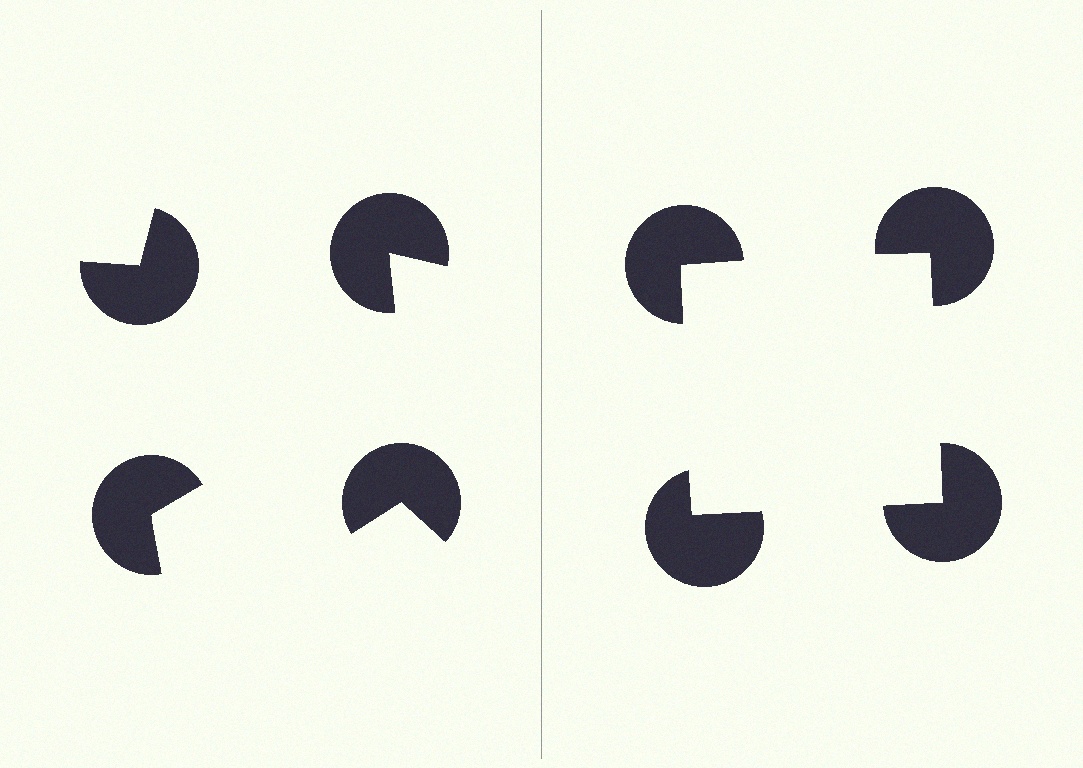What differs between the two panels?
The pac-man discs are positioned identically on both sides; only the wedge orientations differ. On the right they align to a square; on the left they are misaligned.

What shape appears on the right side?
An illusory square.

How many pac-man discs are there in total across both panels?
8 — 4 on each side.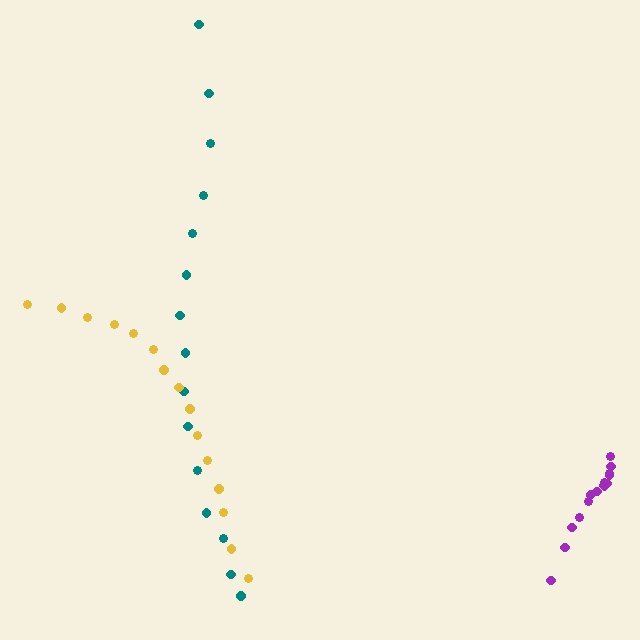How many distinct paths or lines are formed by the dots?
There are 3 distinct paths.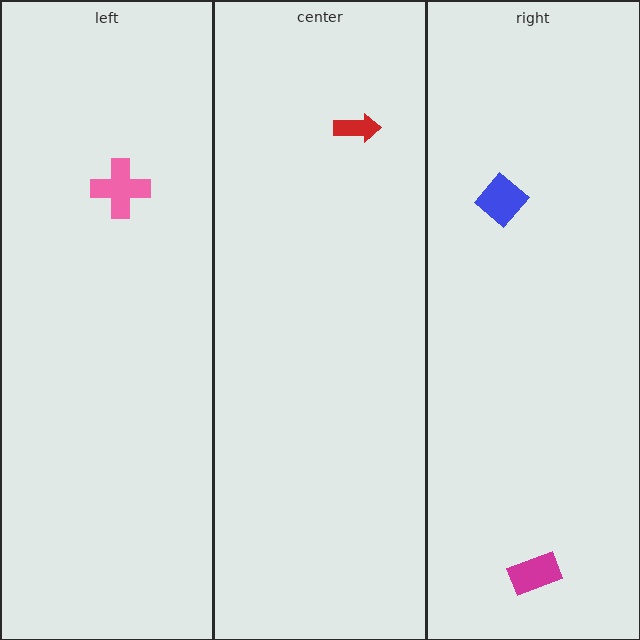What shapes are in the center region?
The red arrow.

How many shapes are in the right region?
2.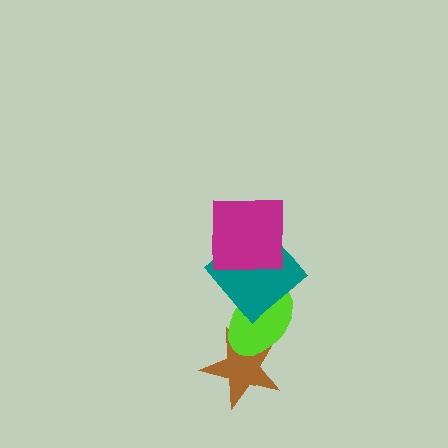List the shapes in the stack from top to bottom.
From top to bottom: the magenta square, the teal diamond, the lime ellipse, the brown star.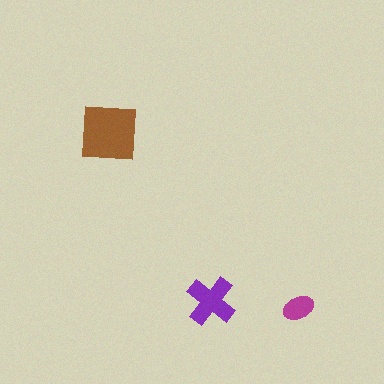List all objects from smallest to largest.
The magenta ellipse, the purple cross, the brown square.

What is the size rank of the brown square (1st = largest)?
1st.